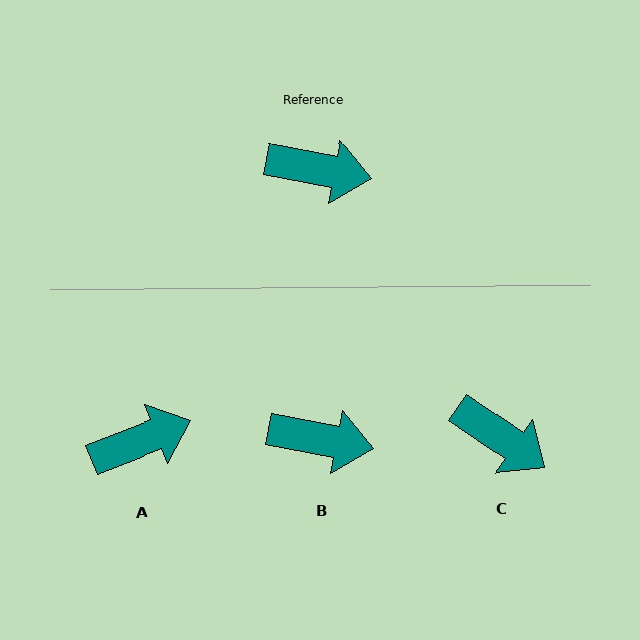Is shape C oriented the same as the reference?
No, it is off by about 24 degrees.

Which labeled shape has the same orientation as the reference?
B.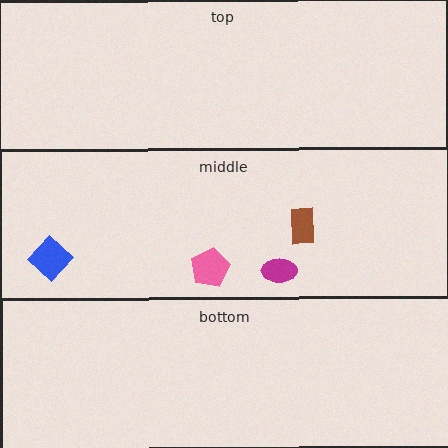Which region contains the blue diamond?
The middle region.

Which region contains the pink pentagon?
The middle region.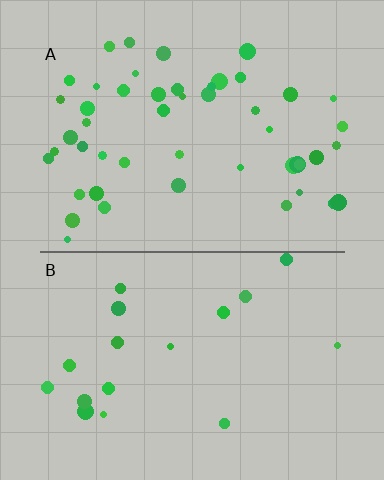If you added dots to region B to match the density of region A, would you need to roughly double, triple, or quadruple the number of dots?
Approximately triple.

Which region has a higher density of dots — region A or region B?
A (the top).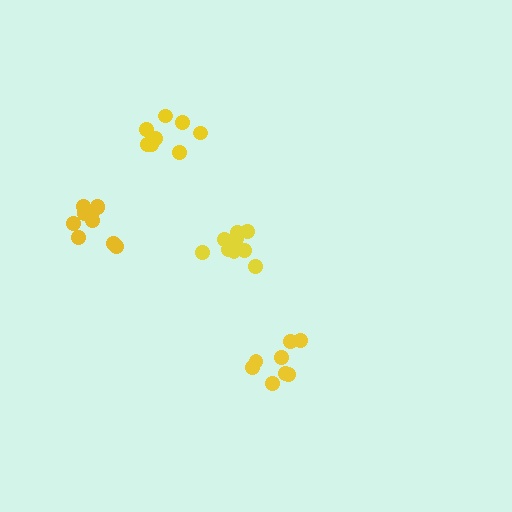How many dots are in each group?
Group 1: 8 dots, Group 2: 8 dots, Group 3: 10 dots, Group 4: 10 dots (36 total).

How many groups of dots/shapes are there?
There are 4 groups.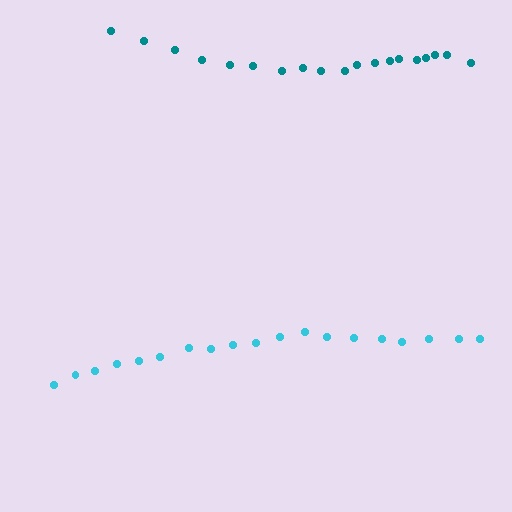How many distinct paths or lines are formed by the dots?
There are 2 distinct paths.